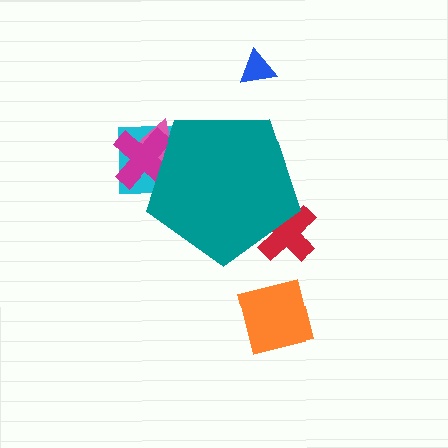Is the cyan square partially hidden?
Yes, the cyan square is partially hidden behind the teal pentagon.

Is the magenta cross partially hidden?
Yes, the magenta cross is partially hidden behind the teal pentagon.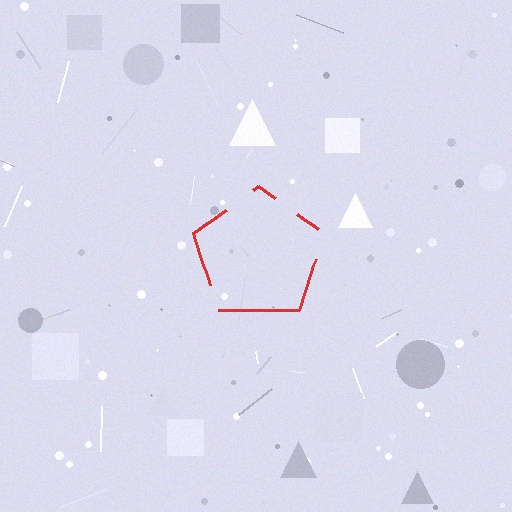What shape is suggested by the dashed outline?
The dashed outline suggests a pentagon.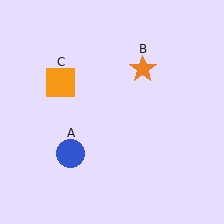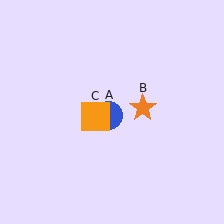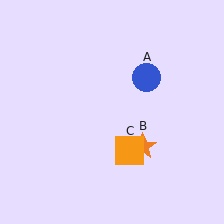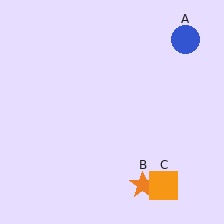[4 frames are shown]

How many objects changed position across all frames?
3 objects changed position: blue circle (object A), orange star (object B), orange square (object C).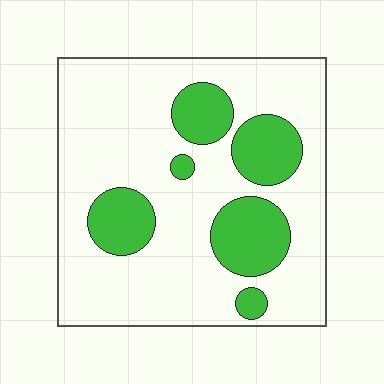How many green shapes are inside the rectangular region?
6.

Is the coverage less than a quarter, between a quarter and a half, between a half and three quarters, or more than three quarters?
Less than a quarter.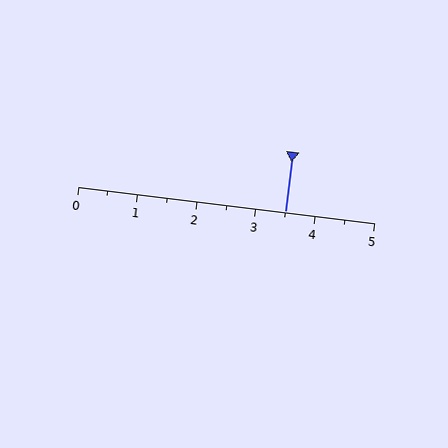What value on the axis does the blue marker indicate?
The marker indicates approximately 3.5.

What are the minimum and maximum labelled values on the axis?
The axis runs from 0 to 5.